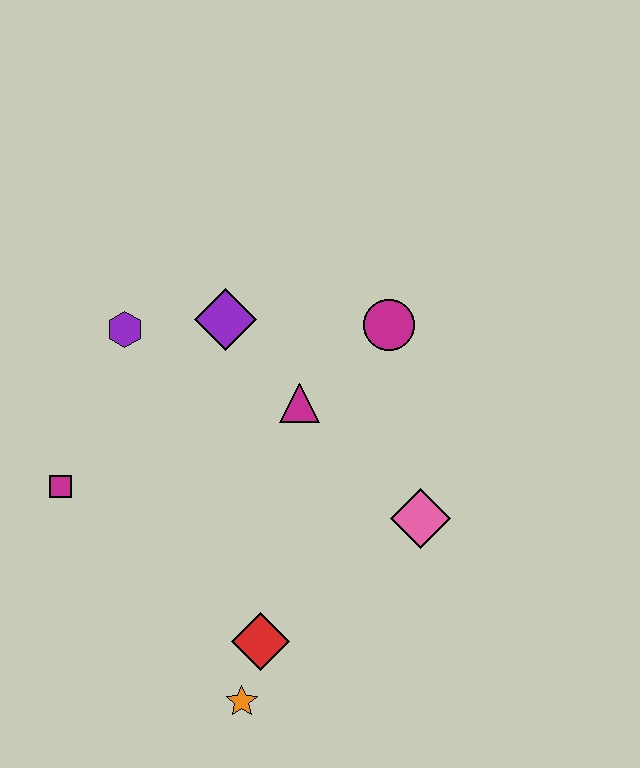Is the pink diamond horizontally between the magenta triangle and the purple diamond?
No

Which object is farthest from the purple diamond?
The orange star is farthest from the purple diamond.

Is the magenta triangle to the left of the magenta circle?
Yes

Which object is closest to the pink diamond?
The magenta triangle is closest to the pink diamond.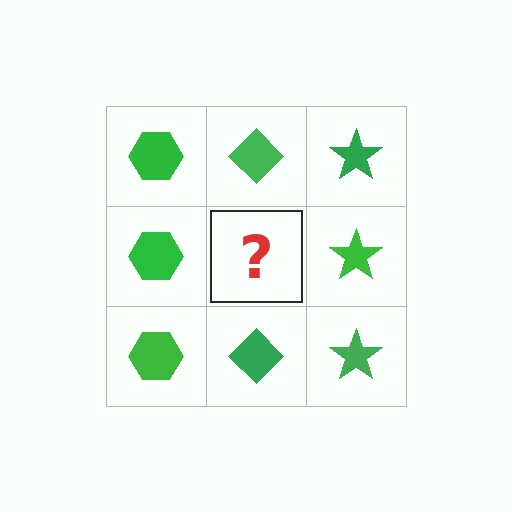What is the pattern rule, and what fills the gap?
The rule is that each column has a consistent shape. The gap should be filled with a green diamond.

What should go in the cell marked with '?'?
The missing cell should contain a green diamond.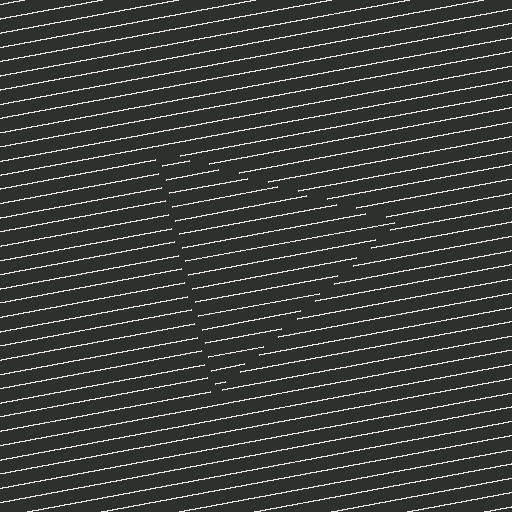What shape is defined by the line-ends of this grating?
An illusory triangle. The interior of the shape contains the same grating, shifted by half a period — the contour is defined by the phase discontinuity where line-ends from the inner and outer gratings abut.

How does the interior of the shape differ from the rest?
The interior of the shape contains the same grating, shifted by half a period — the contour is defined by the phase discontinuity where line-ends from the inner and outer gratings abut.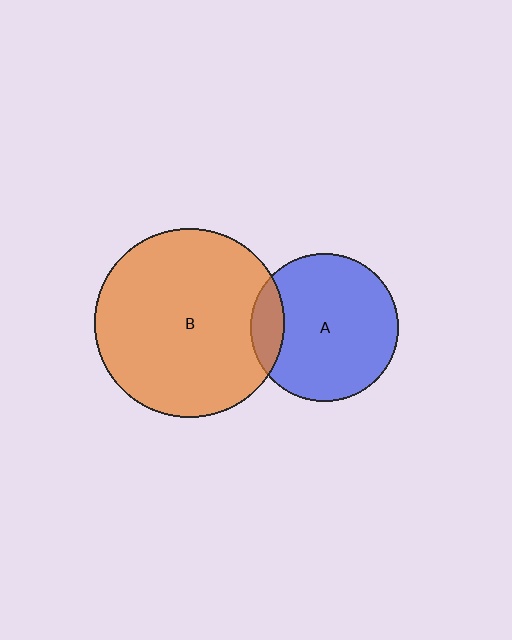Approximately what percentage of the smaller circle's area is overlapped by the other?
Approximately 15%.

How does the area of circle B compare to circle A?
Approximately 1.6 times.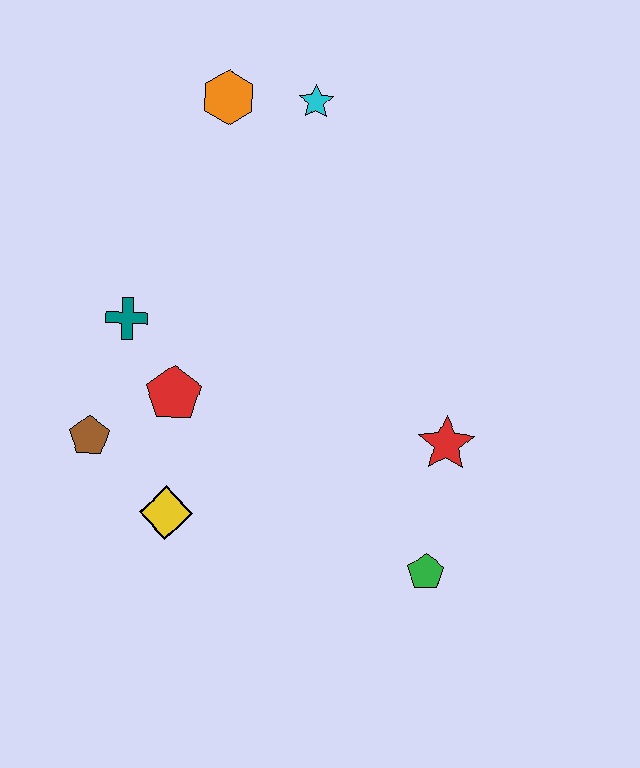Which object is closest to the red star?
The green pentagon is closest to the red star.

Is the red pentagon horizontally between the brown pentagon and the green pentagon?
Yes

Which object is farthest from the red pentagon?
The cyan star is farthest from the red pentagon.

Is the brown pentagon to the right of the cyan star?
No